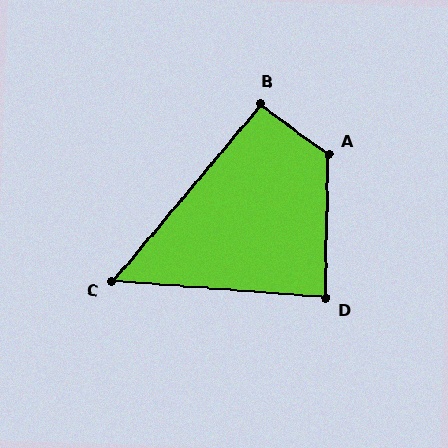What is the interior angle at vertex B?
Approximately 93 degrees (approximately right).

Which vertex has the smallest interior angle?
C, at approximately 55 degrees.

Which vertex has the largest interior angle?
A, at approximately 125 degrees.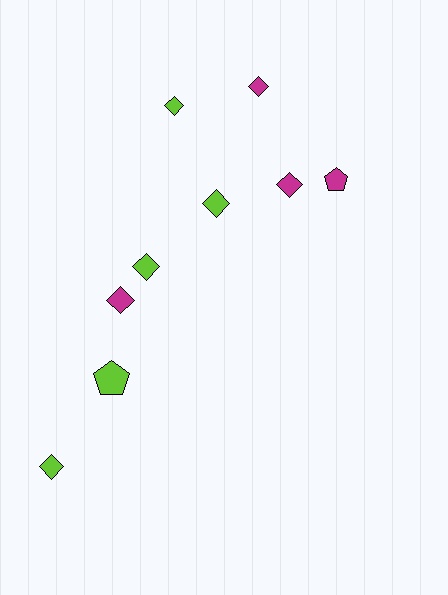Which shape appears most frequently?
Diamond, with 7 objects.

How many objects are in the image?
There are 9 objects.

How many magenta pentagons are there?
There is 1 magenta pentagon.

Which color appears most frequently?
Lime, with 5 objects.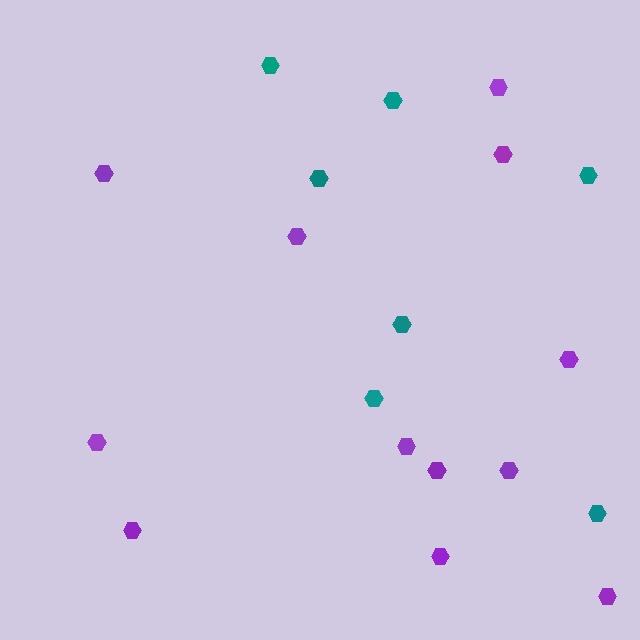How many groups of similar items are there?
There are 2 groups: one group of purple hexagons (12) and one group of teal hexagons (7).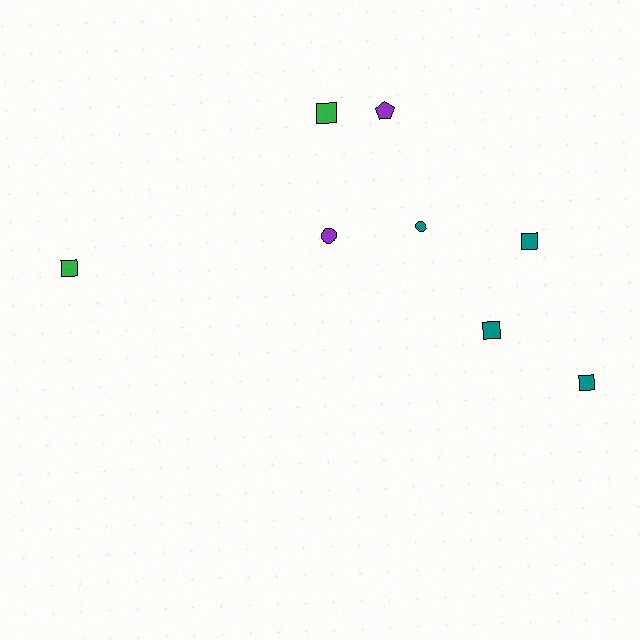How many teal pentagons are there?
There are no teal pentagons.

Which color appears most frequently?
Teal, with 4 objects.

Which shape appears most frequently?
Square, with 5 objects.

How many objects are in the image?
There are 8 objects.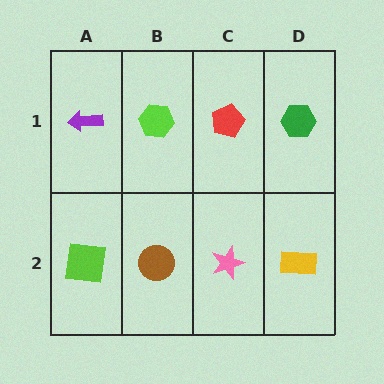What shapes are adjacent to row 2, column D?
A green hexagon (row 1, column D), a pink star (row 2, column C).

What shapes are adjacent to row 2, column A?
A purple arrow (row 1, column A), a brown circle (row 2, column B).